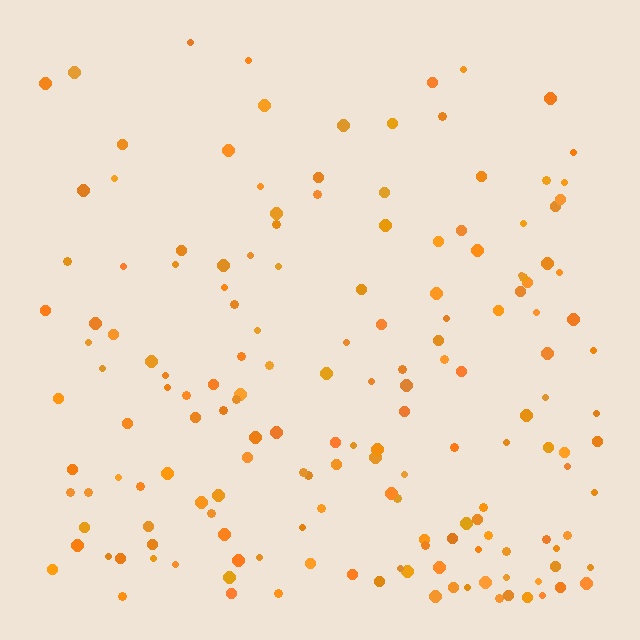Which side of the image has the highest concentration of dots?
The bottom.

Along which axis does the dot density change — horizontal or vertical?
Vertical.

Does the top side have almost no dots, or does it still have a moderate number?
Still a moderate number, just noticeably fewer than the bottom.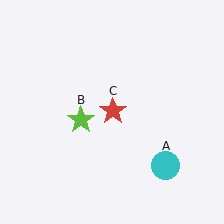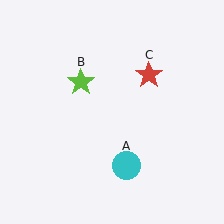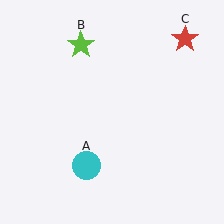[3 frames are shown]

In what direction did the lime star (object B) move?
The lime star (object B) moved up.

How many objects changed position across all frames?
3 objects changed position: cyan circle (object A), lime star (object B), red star (object C).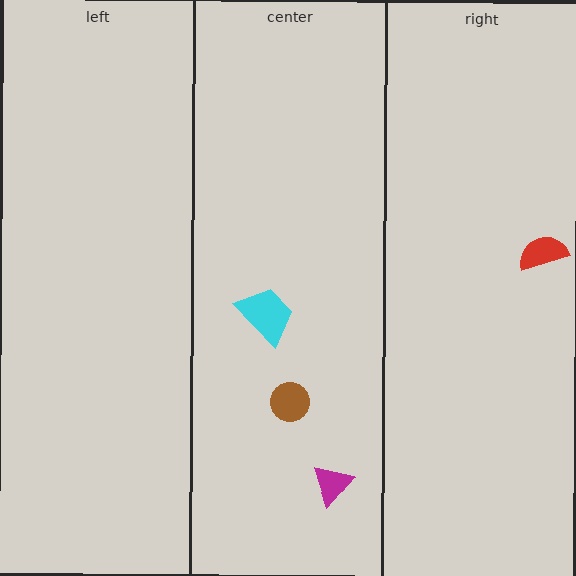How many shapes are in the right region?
1.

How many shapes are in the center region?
3.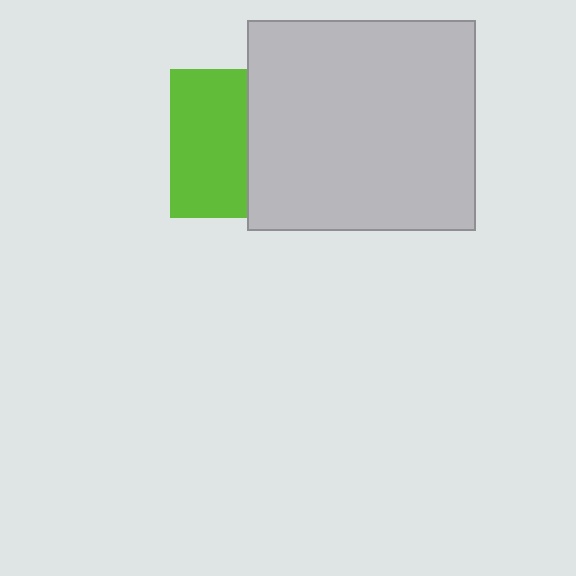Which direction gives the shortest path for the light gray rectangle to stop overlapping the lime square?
Moving right gives the shortest separation.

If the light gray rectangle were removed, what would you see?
You would see the complete lime square.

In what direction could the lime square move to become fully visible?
The lime square could move left. That would shift it out from behind the light gray rectangle entirely.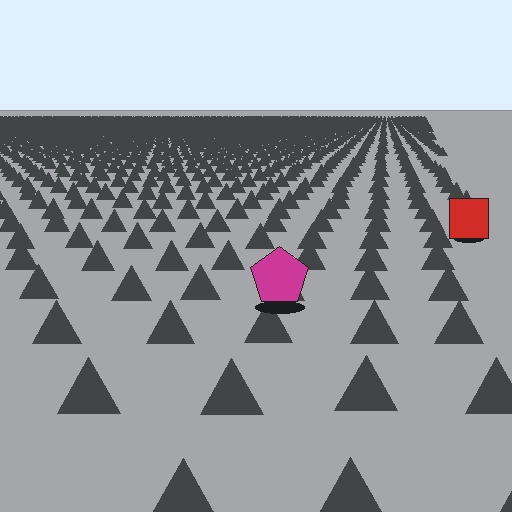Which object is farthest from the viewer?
The red square is farthest from the viewer. It appears smaller and the ground texture around it is denser.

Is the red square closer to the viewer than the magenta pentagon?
No. The magenta pentagon is closer — you can tell from the texture gradient: the ground texture is coarser near it.